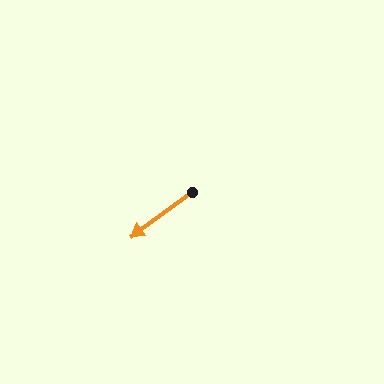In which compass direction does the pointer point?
Southwest.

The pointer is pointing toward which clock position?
Roughly 8 o'clock.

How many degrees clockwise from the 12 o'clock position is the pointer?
Approximately 234 degrees.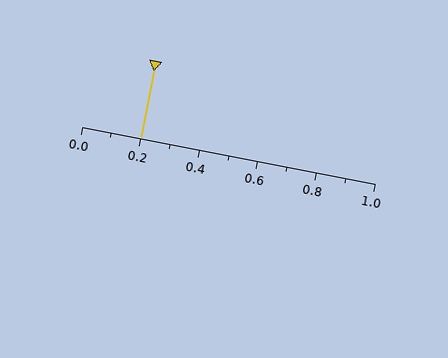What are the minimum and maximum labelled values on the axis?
The axis runs from 0.0 to 1.0.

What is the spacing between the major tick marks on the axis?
The major ticks are spaced 0.2 apart.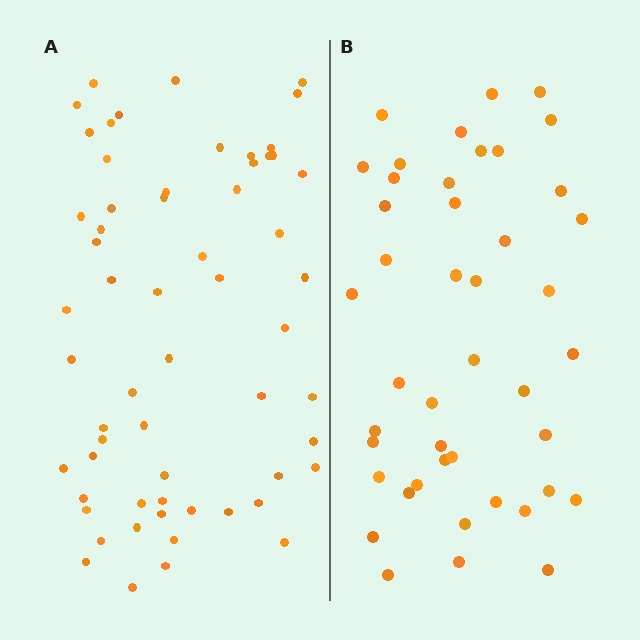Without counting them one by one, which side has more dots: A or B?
Region A (the left region) has more dots.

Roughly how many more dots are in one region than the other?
Region A has approximately 15 more dots than region B.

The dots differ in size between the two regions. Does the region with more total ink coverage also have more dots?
No. Region B has more total ink coverage because its dots are larger, but region A actually contains more individual dots. Total area can be misleading — the number of items is what matters here.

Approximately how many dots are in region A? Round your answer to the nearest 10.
About 60 dots.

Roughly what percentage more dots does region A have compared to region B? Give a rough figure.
About 35% more.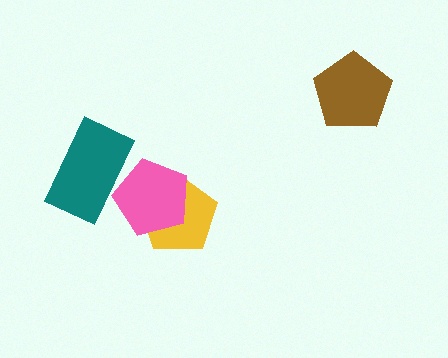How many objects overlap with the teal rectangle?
1 object overlaps with the teal rectangle.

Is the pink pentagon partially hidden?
Yes, it is partially covered by another shape.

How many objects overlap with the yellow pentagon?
1 object overlaps with the yellow pentagon.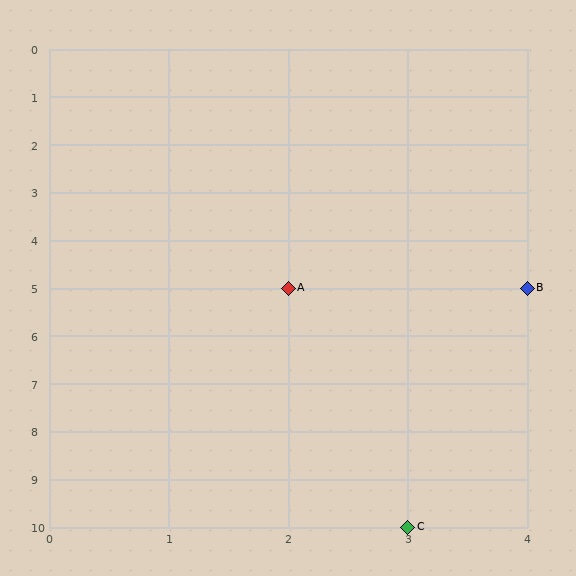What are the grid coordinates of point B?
Point B is at grid coordinates (4, 5).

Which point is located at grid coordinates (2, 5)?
Point A is at (2, 5).